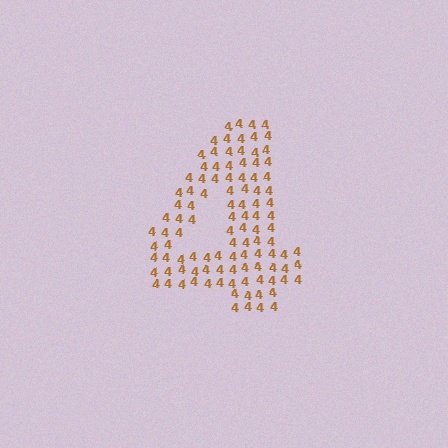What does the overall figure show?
The overall figure shows the digit 4.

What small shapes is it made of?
It is made of small digit 4's.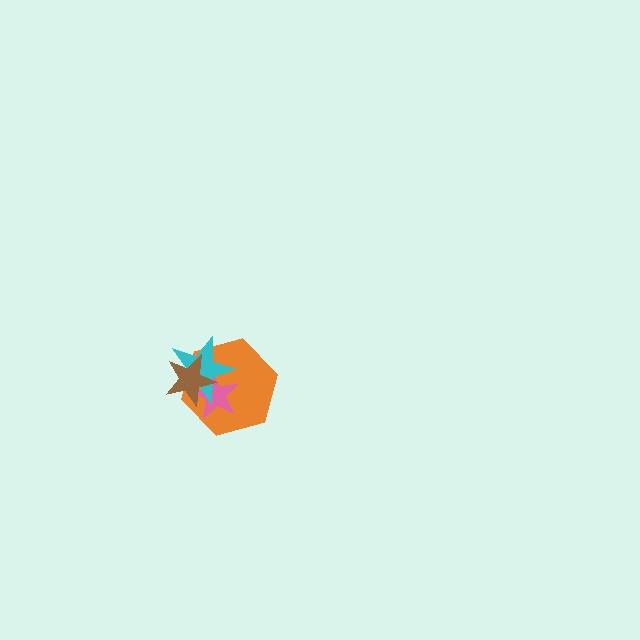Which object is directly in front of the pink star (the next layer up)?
The cyan star is directly in front of the pink star.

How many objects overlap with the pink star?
3 objects overlap with the pink star.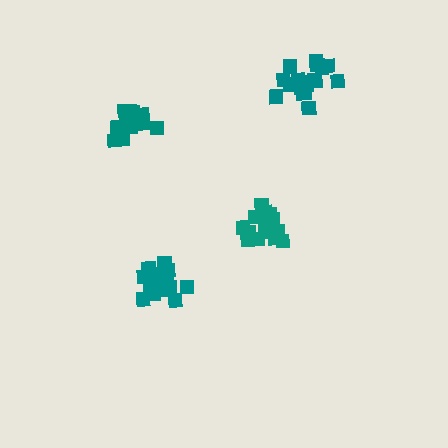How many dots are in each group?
Group 1: 18 dots, Group 2: 17 dots, Group 3: 16 dots, Group 4: 17 dots (68 total).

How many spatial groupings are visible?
There are 4 spatial groupings.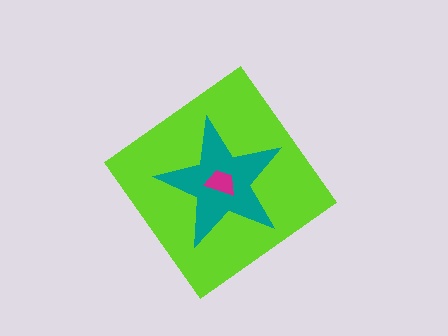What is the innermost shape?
The magenta trapezoid.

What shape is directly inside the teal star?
The magenta trapezoid.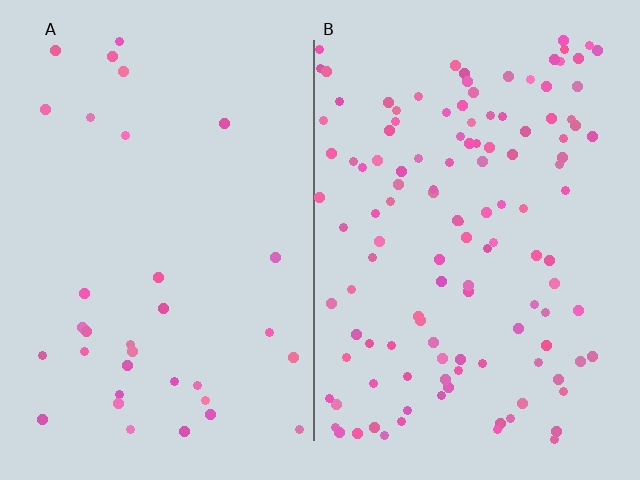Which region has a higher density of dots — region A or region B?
B (the right).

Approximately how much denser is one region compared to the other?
Approximately 3.7× — region B over region A.